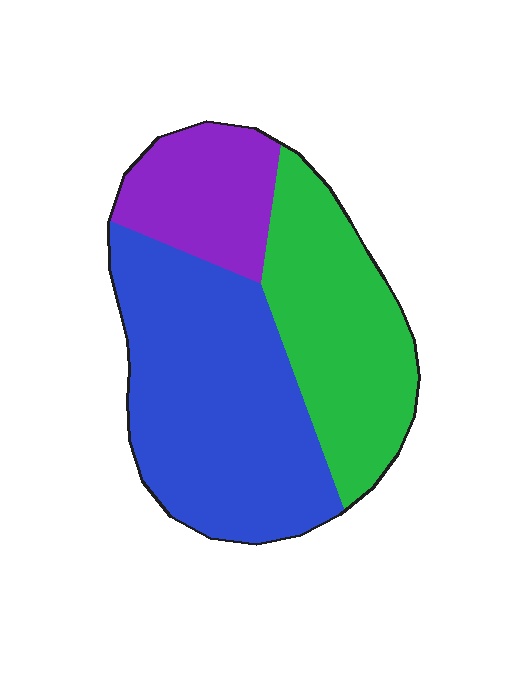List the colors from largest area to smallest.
From largest to smallest: blue, green, purple.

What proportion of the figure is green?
Green takes up about one third (1/3) of the figure.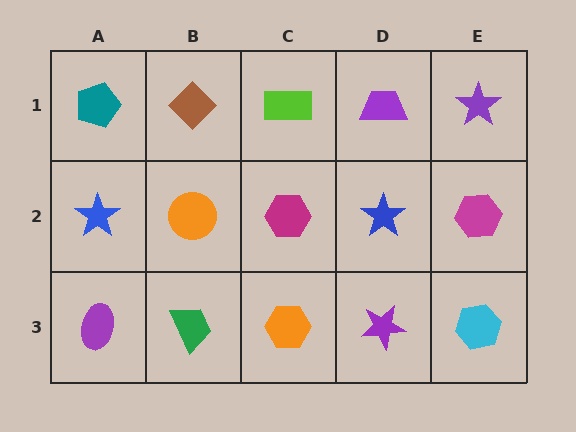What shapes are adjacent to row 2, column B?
A brown diamond (row 1, column B), a green trapezoid (row 3, column B), a blue star (row 2, column A), a magenta hexagon (row 2, column C).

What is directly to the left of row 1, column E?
A purple trapezoid.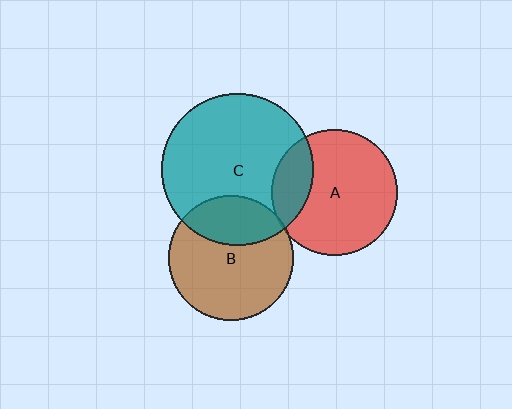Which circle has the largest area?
Circle C (teal).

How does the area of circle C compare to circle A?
Approximately 1.5 times.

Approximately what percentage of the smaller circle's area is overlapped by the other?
Approximately 30%.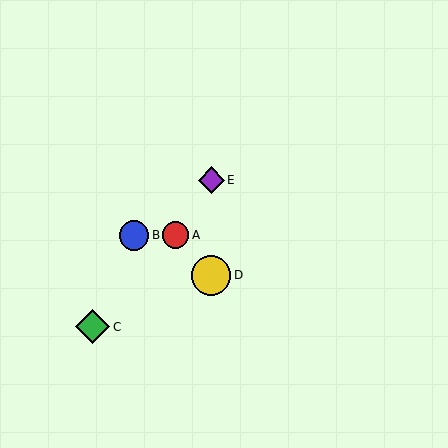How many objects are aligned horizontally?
2 objects (A, B) are aligned horizontally.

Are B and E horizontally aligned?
No, B is at y≈235 and E is at y≈180.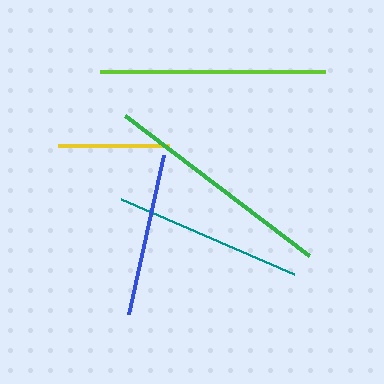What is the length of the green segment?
The green segment is approximately 231 pixels long.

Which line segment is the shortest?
The yellow line is the shortest at approximately 111 pixels.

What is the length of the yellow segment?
The yellow segment is approximately 111 pixels long.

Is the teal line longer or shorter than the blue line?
The teal line is longer than the blue line.